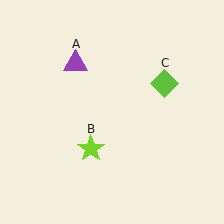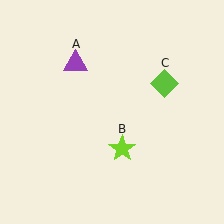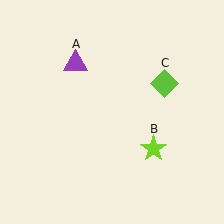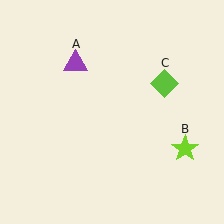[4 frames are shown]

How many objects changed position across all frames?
1 object changed position: lime star (object B).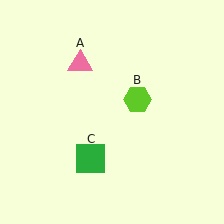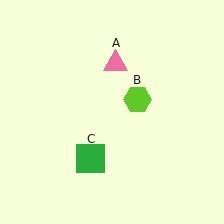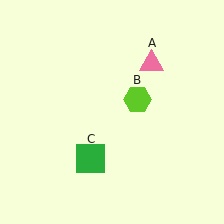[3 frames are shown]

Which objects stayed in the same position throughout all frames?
Lime hexagon (object B) and green square (object C) remained stationary.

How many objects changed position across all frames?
1 object changed position: pink triangle (object A).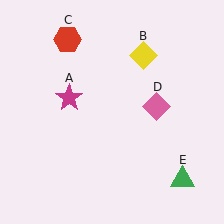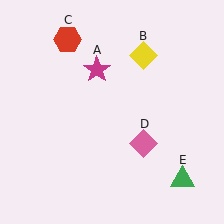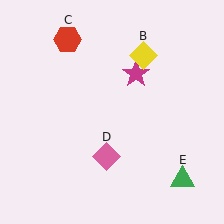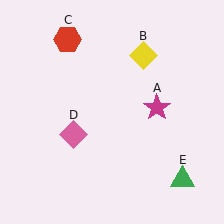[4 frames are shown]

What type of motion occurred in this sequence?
The magenta star (object A), pink diamond (object D) rotated clockwise around the center of the scene.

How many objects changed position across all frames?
2 objects changed position: magenta star (object A), pink diamond (object D).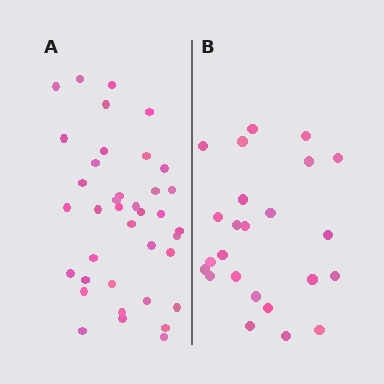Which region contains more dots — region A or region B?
Region A (the left region) has more dots.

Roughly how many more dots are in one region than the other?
Region A has approximately 15 more dots than region B.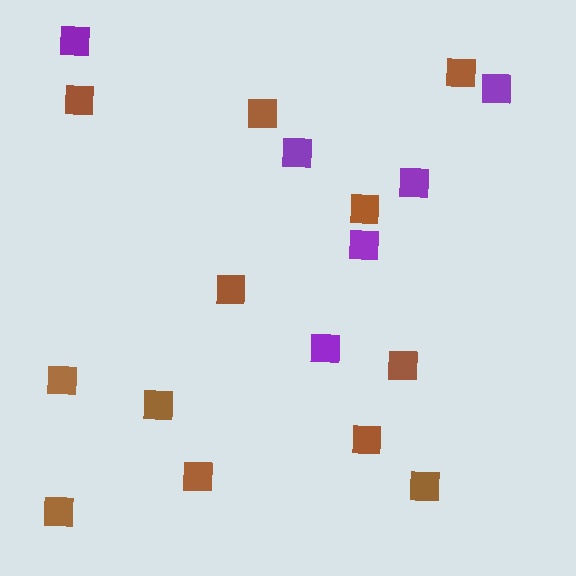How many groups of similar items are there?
There are 2 groups: one group of purple squares (6) and one group of brown squares (12).